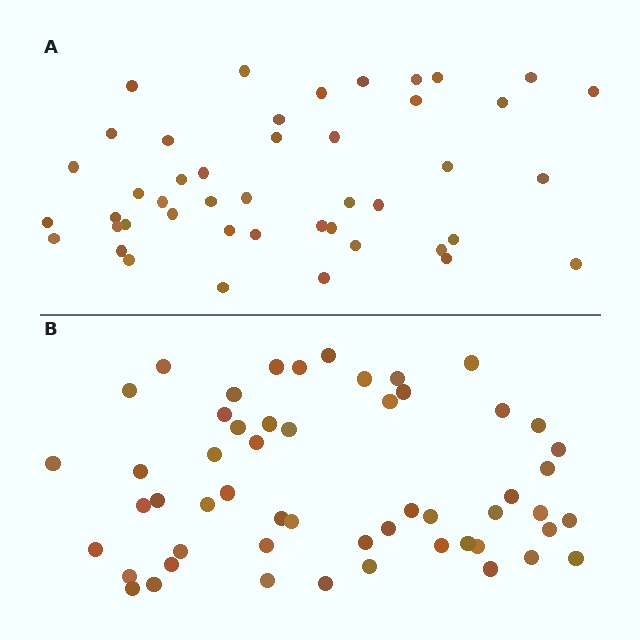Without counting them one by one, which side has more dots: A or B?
Region B (the bottom region) has more dots.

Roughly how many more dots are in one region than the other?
Region B has roughly 8 or so more dots than region A.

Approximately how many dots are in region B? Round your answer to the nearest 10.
About 50 dots. (The exact count is 54, which rounds to 50.)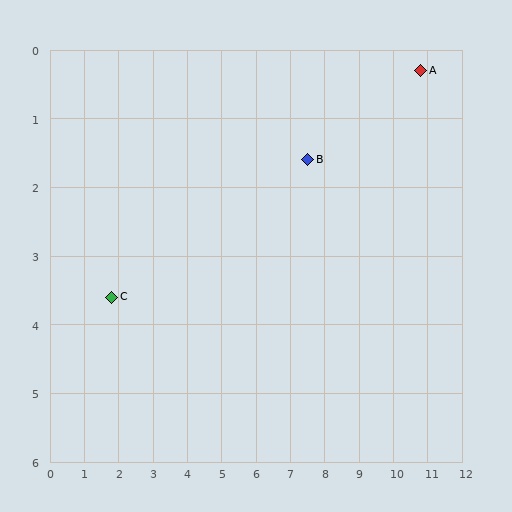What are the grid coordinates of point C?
Point C is at approximately (1.8, 3.6).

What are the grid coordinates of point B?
Point B is at approximately (7.5, 1.6).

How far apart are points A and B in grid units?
Points A and B are about 3.5 grid units apart.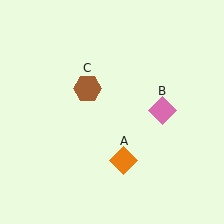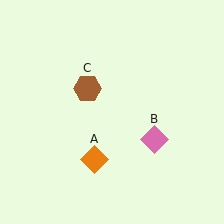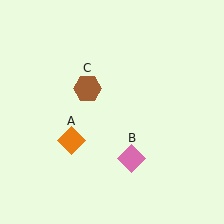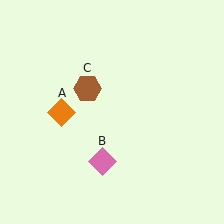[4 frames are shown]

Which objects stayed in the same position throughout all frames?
Brown hexagon (object C) remained stationary.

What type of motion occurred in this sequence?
The orange diamond (object A), pink diamond (object B) rotated clockwise around the center of the scene.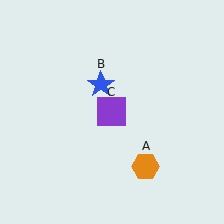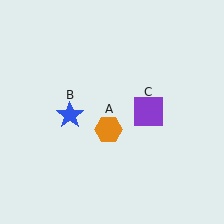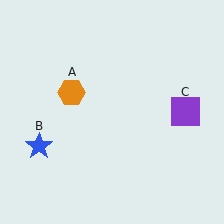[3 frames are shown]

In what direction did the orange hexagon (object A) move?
The orange hexagon (object A) moved up and to the left.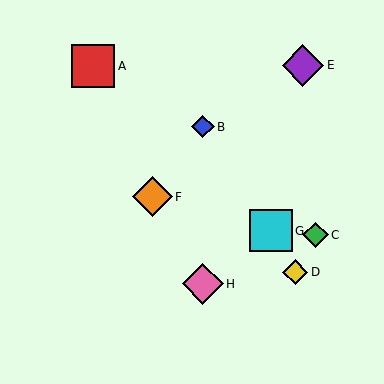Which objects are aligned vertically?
Objects B, H are aligned vertically.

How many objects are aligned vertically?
2 objects (B, H) are aligned vertically.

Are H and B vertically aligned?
Yes, both are at x≈203.